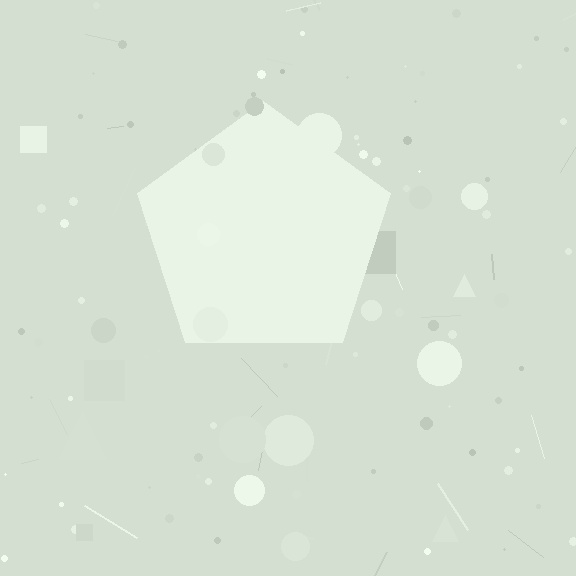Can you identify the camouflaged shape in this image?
The camouflaged shape is a pentagon.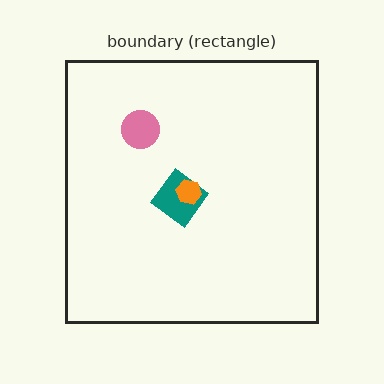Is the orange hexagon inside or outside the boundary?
Inside.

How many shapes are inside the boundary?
3 inside, 0 outside.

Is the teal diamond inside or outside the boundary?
Inside.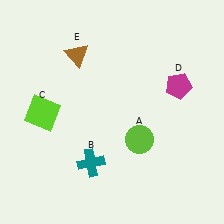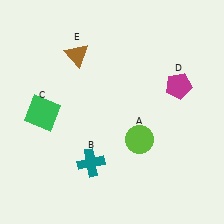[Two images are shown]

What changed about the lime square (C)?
In Image 1, C is lime. In Image 2, it changed to green.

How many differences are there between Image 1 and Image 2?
There is 1 difference between the two images.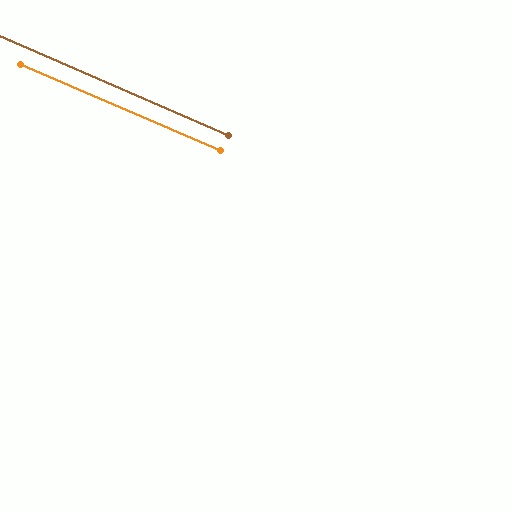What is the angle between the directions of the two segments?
Approximately 0 degrees.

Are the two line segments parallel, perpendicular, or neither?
Parallel — their directions differ by only 0.1°.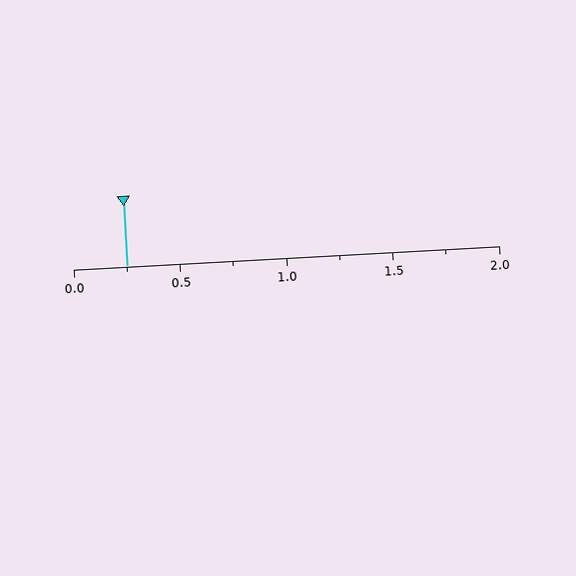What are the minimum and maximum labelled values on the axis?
The axis runs from 0.0 to 2.0.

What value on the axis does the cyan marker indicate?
The marker indicates approximately 0.25.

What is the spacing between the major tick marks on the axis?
The major ticks are spaced 0.5 apart.